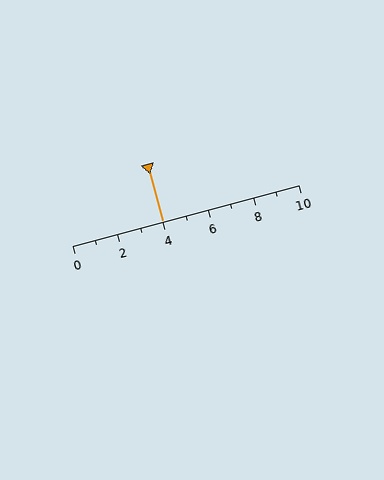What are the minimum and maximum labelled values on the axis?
The axis runs from 0 to 10.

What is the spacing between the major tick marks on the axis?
The major ticks are spaced 2 apart.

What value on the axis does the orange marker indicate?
The marker indicates approximately 4.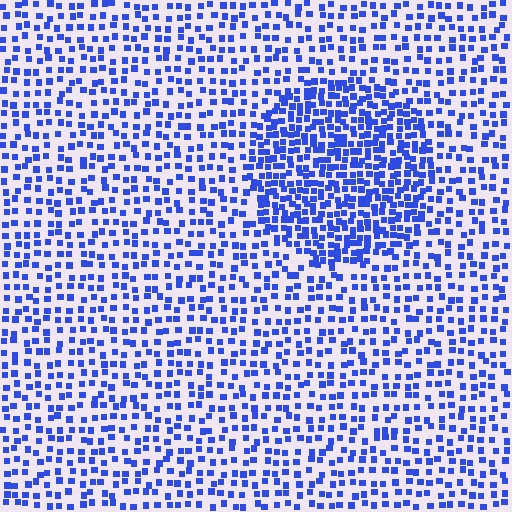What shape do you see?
I see a circle.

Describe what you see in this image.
The image contains small blue elements arranged at two different densities. A circle-shaped region is visible where the elements are more densely packed than the surrounding area.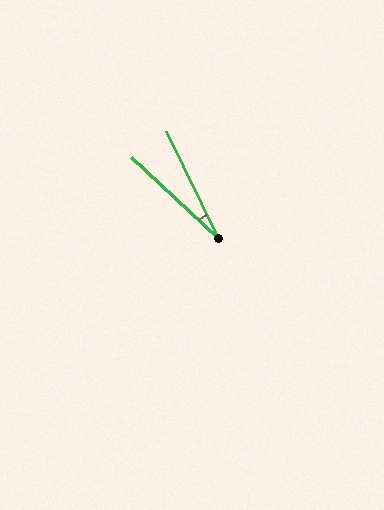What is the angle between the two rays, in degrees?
Approximately 21 degrees.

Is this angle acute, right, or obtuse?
It is acute.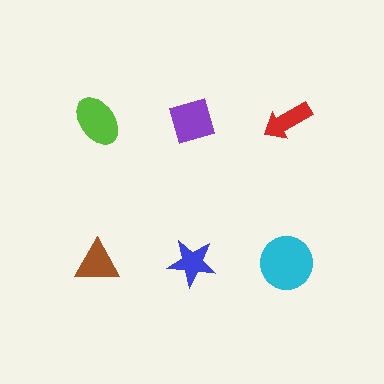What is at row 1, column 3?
A red arrow.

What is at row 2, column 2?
A blue star.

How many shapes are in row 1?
3 shapes.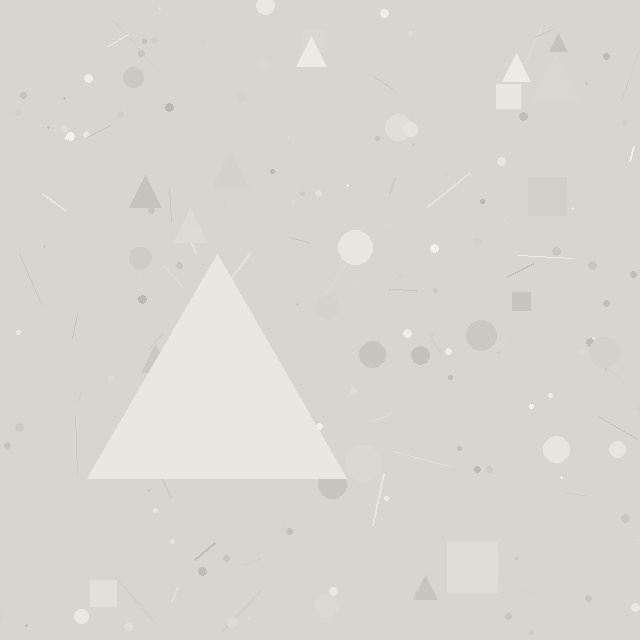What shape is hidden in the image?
A triangle is hidden in the image.